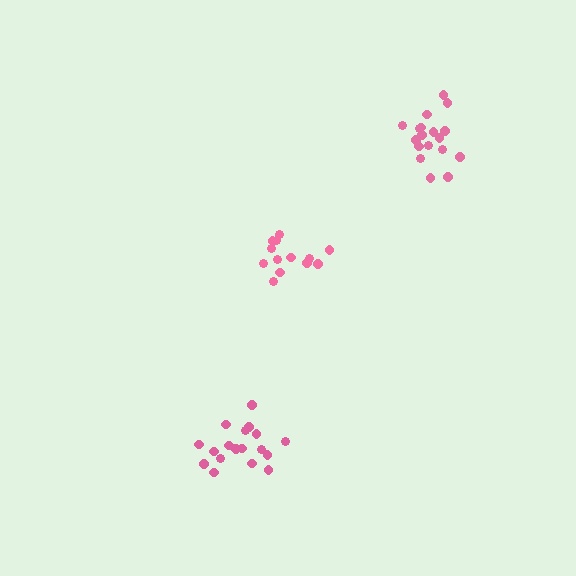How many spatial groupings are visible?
There are 3 spatial groupings.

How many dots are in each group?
Group 1: 13 dots, Group 2: 18 dots, Group 3: 18 dots (49 total).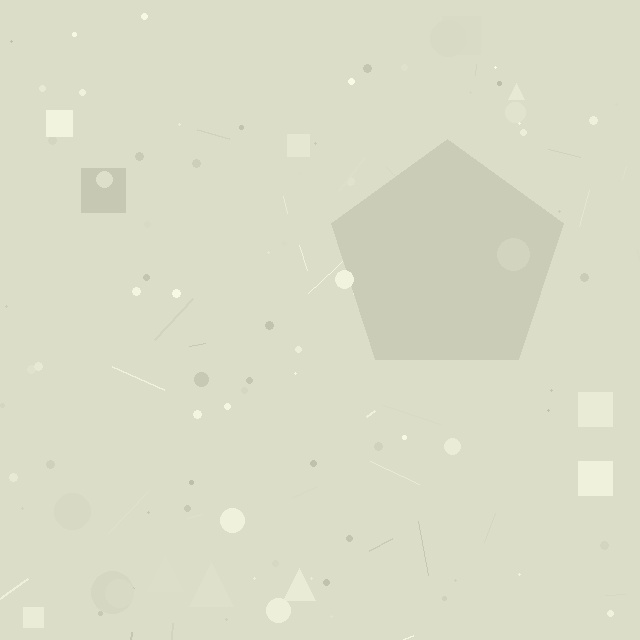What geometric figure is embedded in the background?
A pentagon is embedded in the background.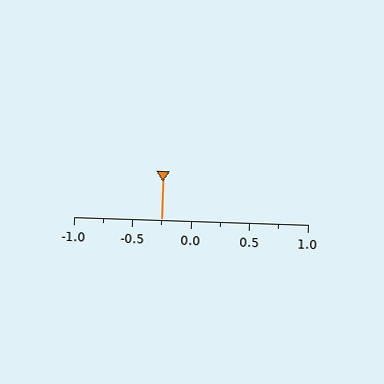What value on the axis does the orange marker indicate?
The marker indicates approximately -0.25.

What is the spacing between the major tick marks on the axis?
The major ticks are spaced 0.5 apart.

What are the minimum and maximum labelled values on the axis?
The axis runs from -1.0 to 1.0.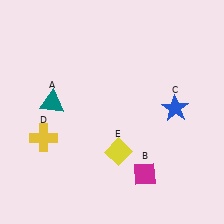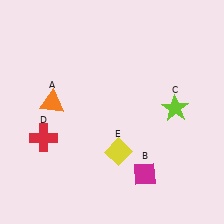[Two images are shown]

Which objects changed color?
A changed from teal to orange. C changed from blue to lime. D changed from yellow to red.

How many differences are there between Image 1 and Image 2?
There are 3 differences between the two images.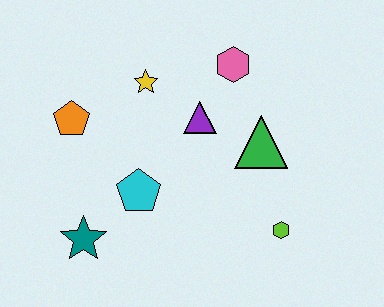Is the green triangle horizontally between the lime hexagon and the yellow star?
Yes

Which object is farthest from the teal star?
The pink hexagon is farthest from the teal star.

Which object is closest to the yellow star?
The purple triangle is closest to the yellow star.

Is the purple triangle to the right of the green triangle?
No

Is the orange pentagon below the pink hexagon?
Yes